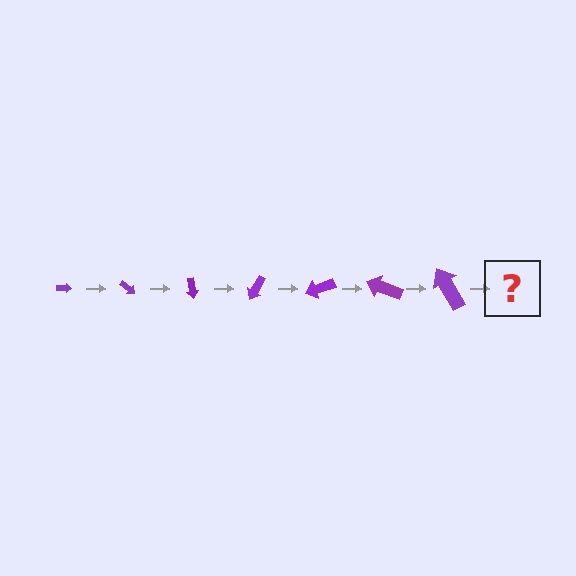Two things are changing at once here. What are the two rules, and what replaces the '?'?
The two rules are that the arrow grows larger each step and it rotates 40 degrees each step. The '?' should be an arrow, larger than the previous one and rotated 280 degrees from the start.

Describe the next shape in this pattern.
It should be an arrow, larger than the previous one and rotated 280 degrees from the start.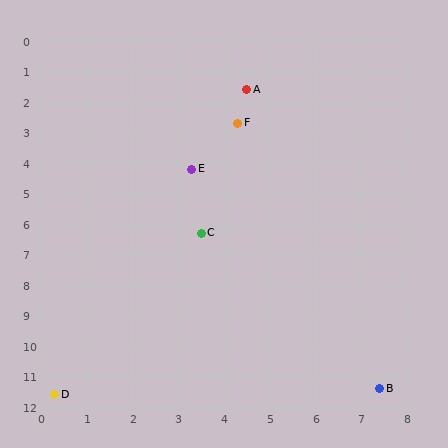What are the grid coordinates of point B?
Point B is at approximately (7.4, 11.4).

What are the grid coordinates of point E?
Point E is at approximately (3.3, 4.2).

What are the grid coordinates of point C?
Point C is at approximately (3.5, 6.3).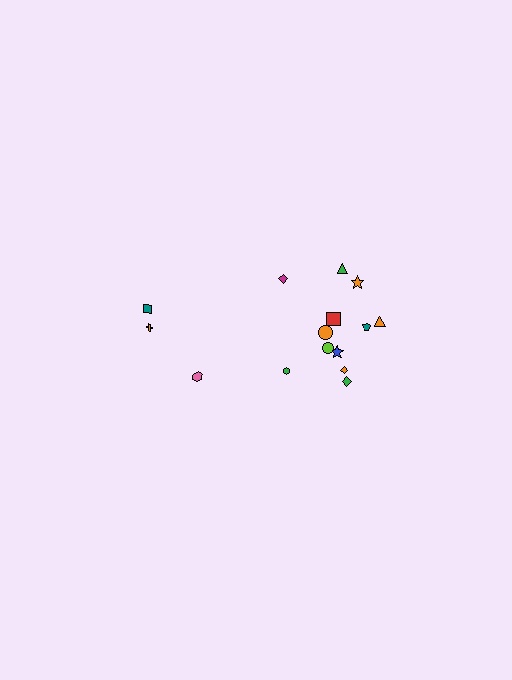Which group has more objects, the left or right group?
The right group.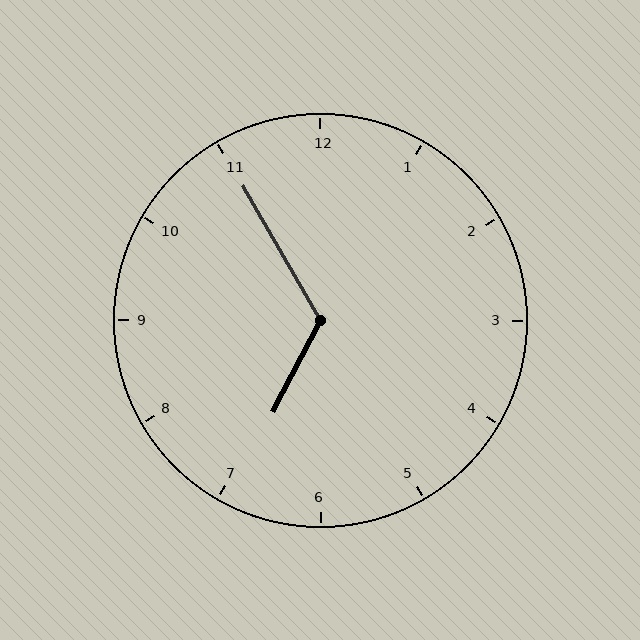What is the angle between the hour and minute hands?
Approximately 122 degrees.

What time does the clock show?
6:55.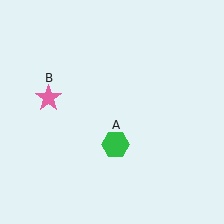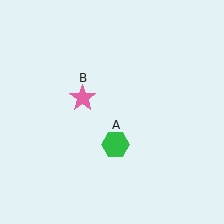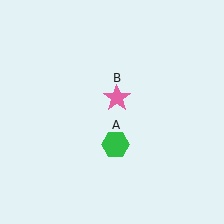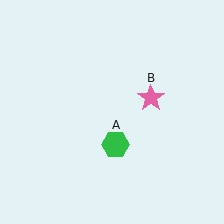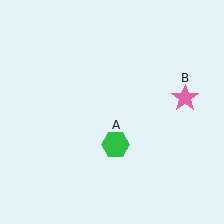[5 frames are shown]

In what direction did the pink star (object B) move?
The pink star (object B) moved right.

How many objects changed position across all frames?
1 object changed position: pink star (object B).